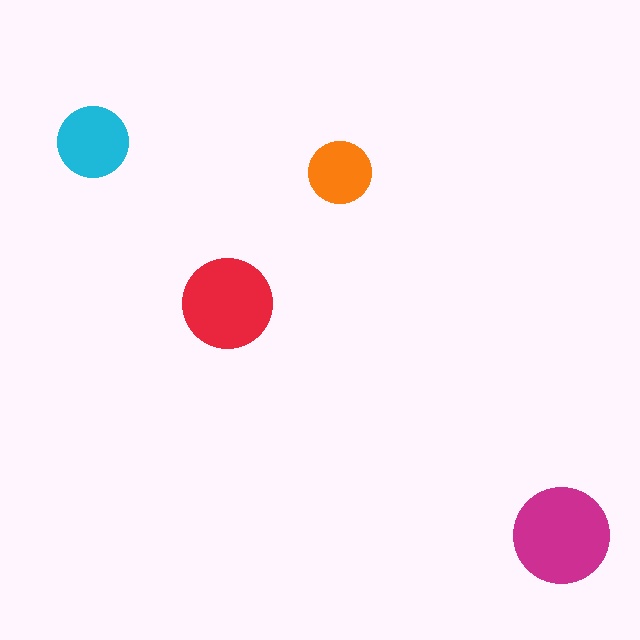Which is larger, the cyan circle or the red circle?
The red one.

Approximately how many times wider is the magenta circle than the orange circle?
About 1.5 times wider.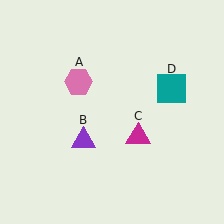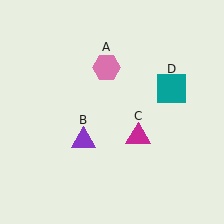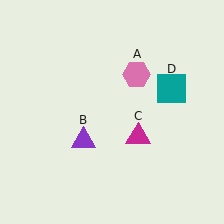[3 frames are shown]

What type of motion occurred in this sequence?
The pink hexagon (object A) rotated clockwise around the center of the scene.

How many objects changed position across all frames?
1 object changed position: pink hexagon (object A).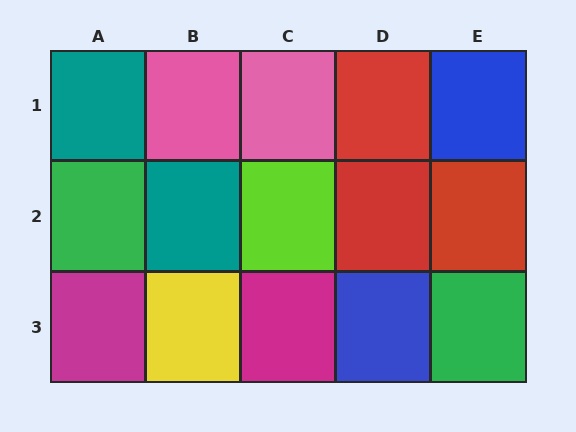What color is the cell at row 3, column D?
Blue.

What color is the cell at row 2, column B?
Teal.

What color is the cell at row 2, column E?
Red.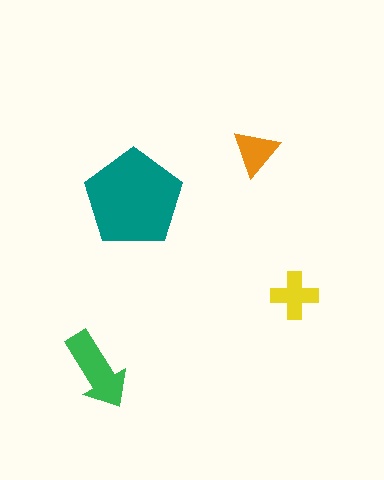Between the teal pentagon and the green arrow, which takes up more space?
The teal pentagon.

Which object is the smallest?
The orange triangle.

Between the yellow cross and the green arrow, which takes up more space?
The green arrow.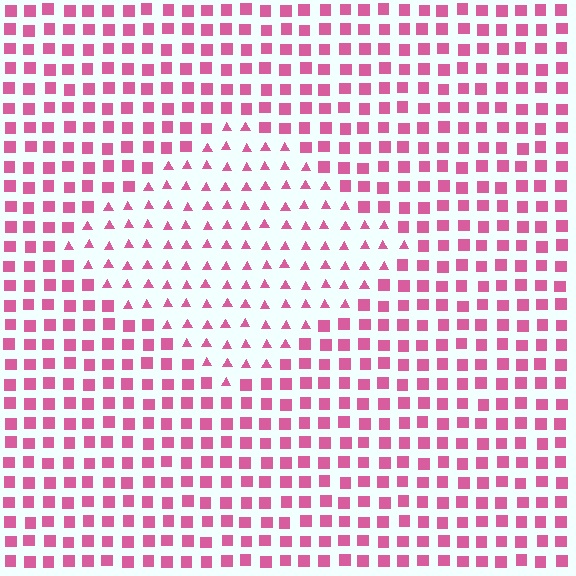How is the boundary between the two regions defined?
The boundary is defined by a change in element shape: triangles inside vs. squares outside. All elements share the same color and spacing.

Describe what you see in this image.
The image is filled with small pink elements arranged in a uniform grid. A diamond-shaped region contains triangles, while the surrounding area contains squares. The boundary is defined purely by the change in element shape.